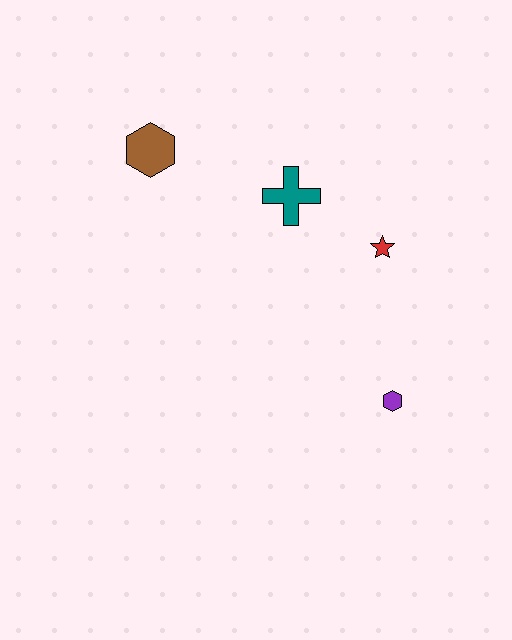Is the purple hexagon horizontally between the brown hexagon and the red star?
No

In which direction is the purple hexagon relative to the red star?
The purple hexagon is below the red star.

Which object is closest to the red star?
The teal cross is closest to the red star.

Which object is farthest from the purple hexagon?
The brown hexagon is farthest from the purple hexagon.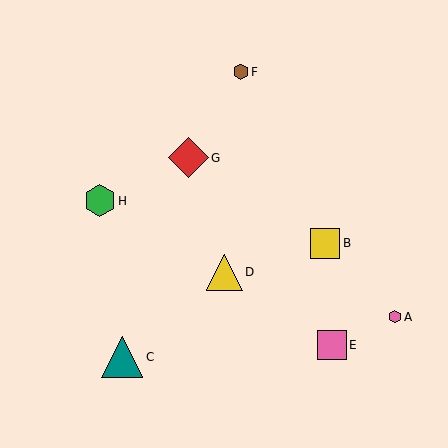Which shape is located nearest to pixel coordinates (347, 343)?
The pink square (labeled E) at (332, 345) is nearest to that location.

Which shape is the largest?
The teal triangle (labeled C) is the largest.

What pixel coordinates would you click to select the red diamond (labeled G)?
Click at (188, 158) to select the red diamond G.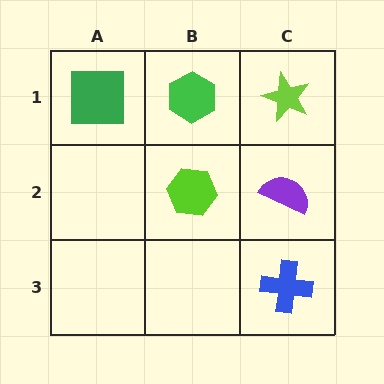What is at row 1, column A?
A green square.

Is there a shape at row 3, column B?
No, that cell is empty.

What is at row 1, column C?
A lime star.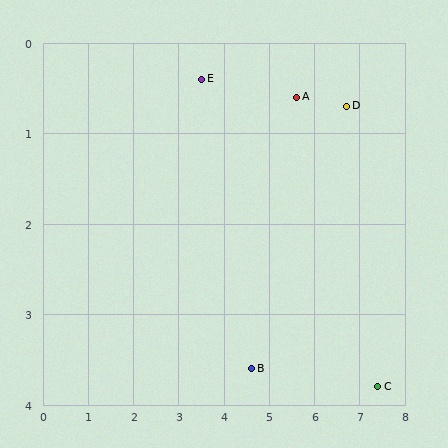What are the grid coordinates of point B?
Point B is at approximately (4.6, 3.6).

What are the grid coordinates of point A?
Point A is at approximately (5.6, 0.6).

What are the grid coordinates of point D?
Point D is at approximately (6.7, 0.7).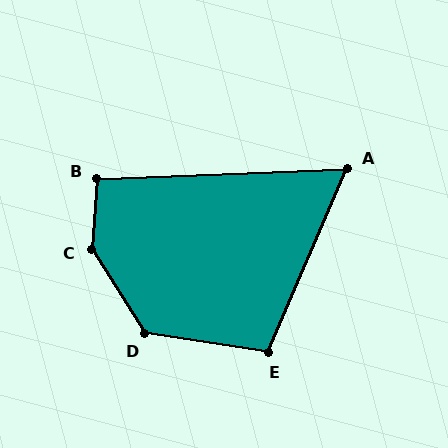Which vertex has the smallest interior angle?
A, at approximately 64 degrees.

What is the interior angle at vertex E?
Approximately 105 degrees (obtuse).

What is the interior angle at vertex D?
Approximately 131 degrees (obtuse).